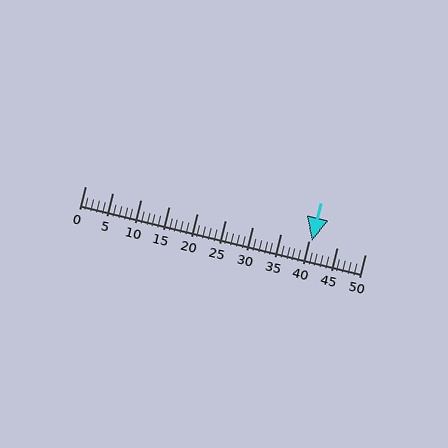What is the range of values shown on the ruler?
The ruler shows values from 0 to 50.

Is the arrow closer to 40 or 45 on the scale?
The arrow is closer to 40.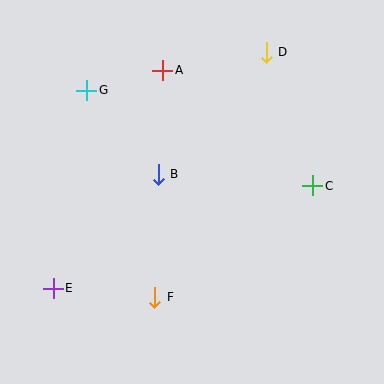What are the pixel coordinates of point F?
Point F is at (155, 297).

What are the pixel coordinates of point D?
Point D is at (266, 52).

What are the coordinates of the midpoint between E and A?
The midpoint between E and A is at (108, 179).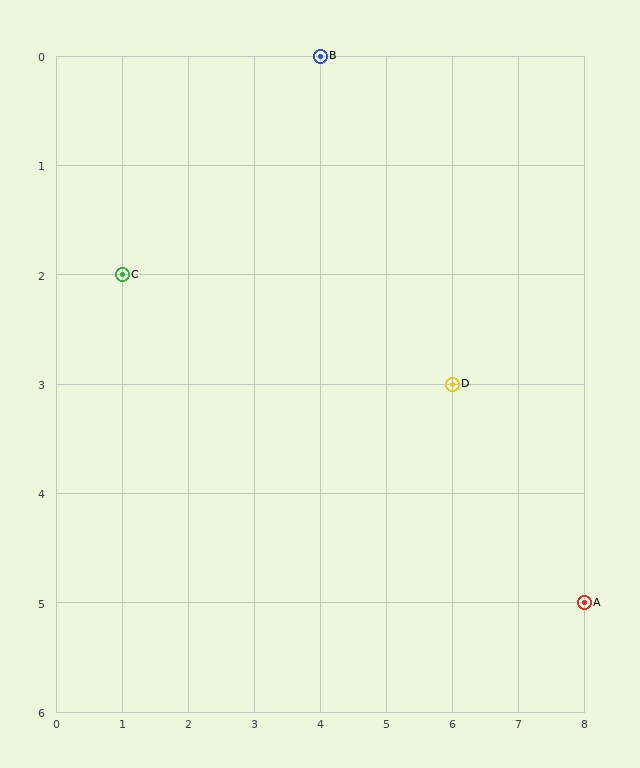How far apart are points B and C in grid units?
Points B and C are 3 columns and 2 rows apart (about 3.6 grid units diagonally).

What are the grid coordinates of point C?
Point C is at grid coordinates (1, 2).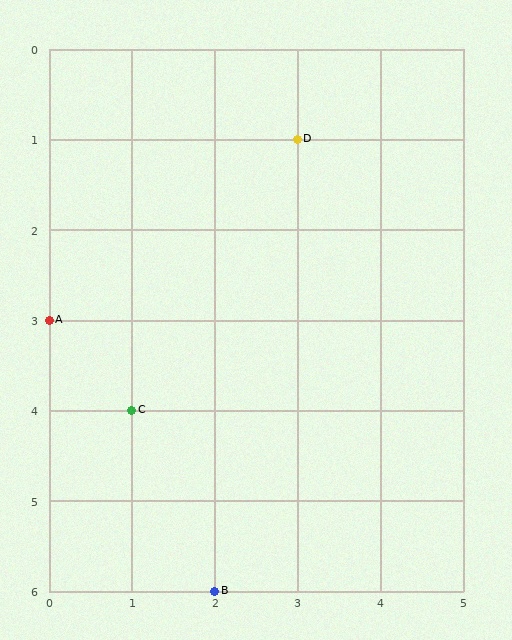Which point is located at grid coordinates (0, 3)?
Point A is at (0, 3).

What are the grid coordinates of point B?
Point B is at grid coordinates (2, 6).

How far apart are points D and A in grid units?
Points D and A are 3 columns and 2 rows apart (about 3.6 grid units diagonally).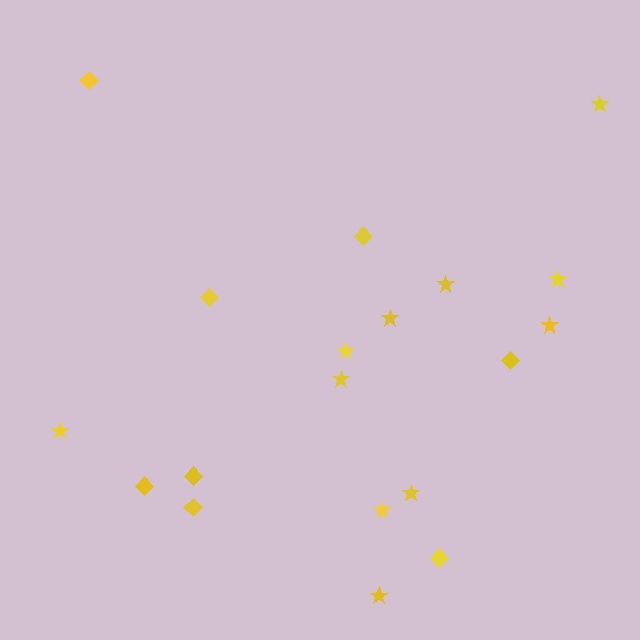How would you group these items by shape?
There are 2 groups: one group of stars (11) and one group of diamonds (8).